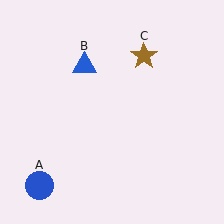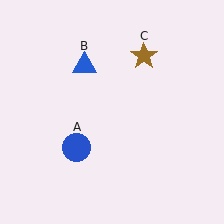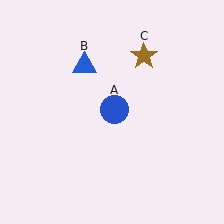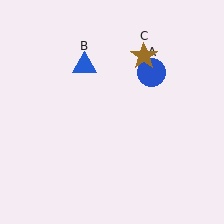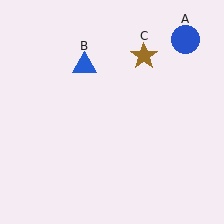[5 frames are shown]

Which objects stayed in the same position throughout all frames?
Blue triangle (object B) and brown star (object C) remained stationary.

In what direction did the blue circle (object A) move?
The blue circle (object A) moved up and to the right.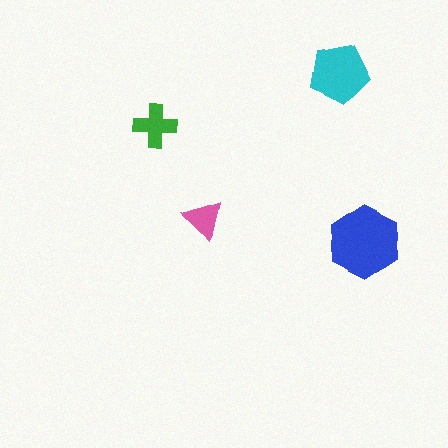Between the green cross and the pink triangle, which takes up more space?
The green cross.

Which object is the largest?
The blue hexagon.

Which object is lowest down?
The blue hexagon is bottommost.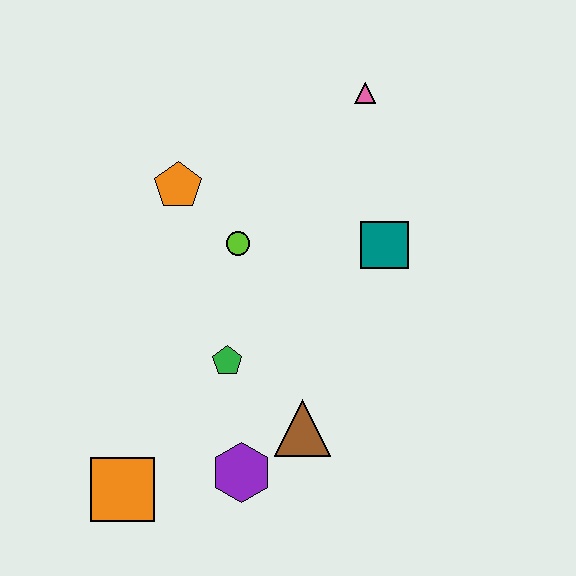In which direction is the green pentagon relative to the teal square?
The green pentagon is to the left of the teal square.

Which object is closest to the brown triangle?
The purple hexagon is closest to the brown triangle.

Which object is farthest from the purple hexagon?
The pink triangle is farthest from the purple hexagon.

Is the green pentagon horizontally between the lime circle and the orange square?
Yes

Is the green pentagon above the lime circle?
No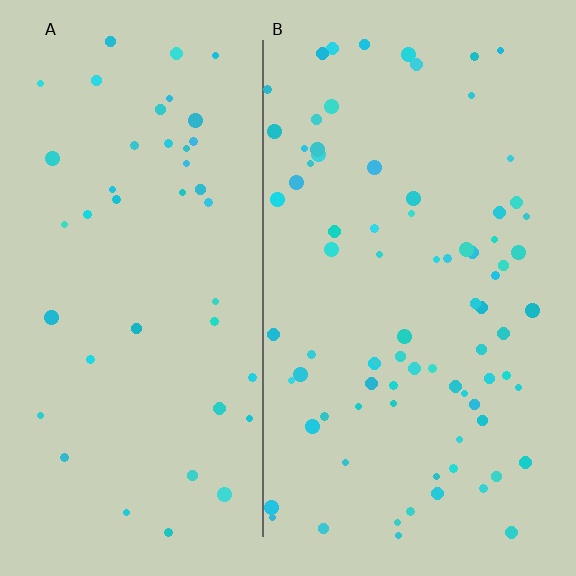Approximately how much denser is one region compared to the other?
Approximately 1.9× — region B over region A.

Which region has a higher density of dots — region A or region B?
B (the right).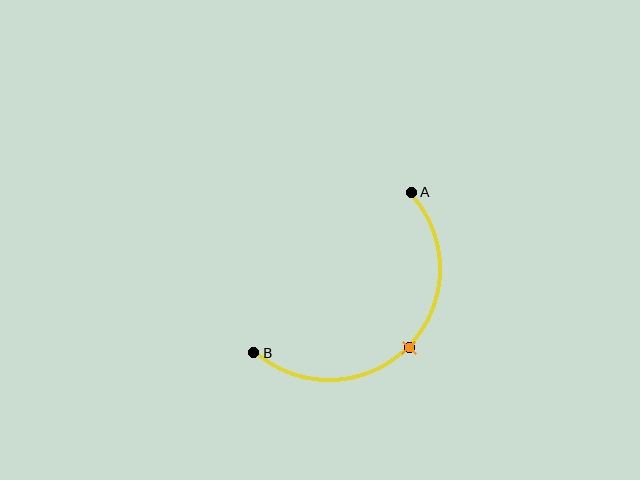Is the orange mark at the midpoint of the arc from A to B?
Yes. The orange mark lies on the arc at equal arc-length from both A and B — it is the arc midpoint.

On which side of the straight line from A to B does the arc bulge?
The arc bulges below and to the right of the straight line connecting A and B.